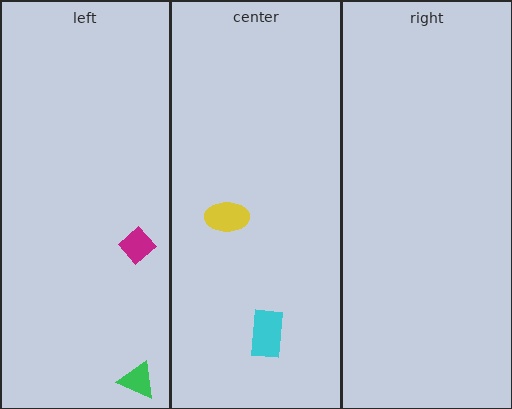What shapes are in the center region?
The cyan rectangle, the yellow ellipse.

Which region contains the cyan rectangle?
The center region.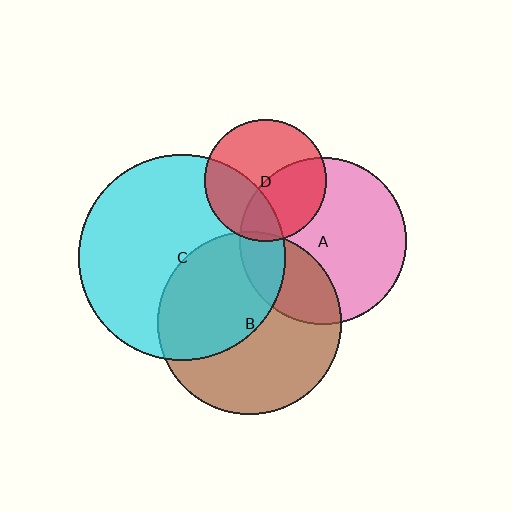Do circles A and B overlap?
Yes.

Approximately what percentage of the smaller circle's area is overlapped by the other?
Approximately 30%.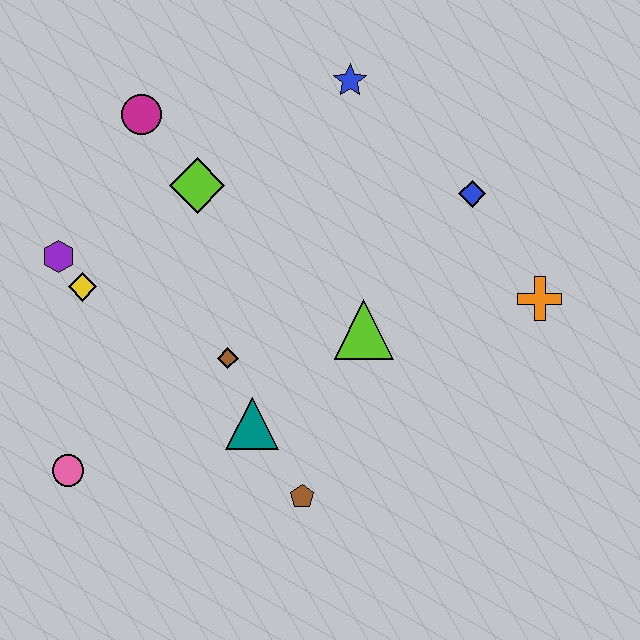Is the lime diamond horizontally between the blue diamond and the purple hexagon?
Yes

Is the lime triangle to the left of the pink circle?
No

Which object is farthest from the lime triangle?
The pink circle is farthest from the lime triangle.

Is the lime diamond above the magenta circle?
No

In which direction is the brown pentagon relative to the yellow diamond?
The brown pentagon is to the right of the yellow diamond.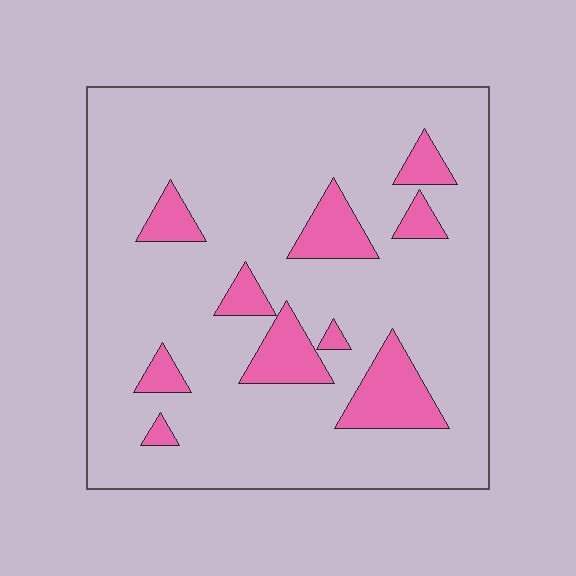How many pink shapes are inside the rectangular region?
10.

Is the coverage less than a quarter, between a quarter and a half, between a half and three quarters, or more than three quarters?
Less than a quarter.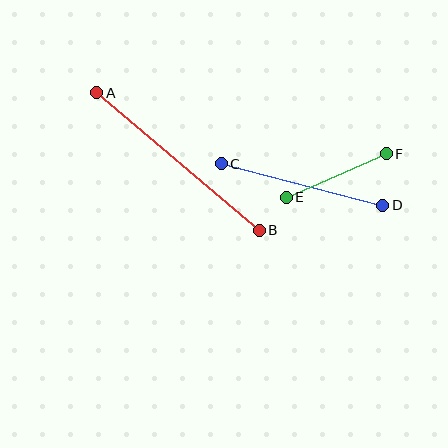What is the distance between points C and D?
The distance is approximately 167 pixels.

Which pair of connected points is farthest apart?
Points A and B are farthest apart.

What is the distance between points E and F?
The distance is approximately 109 pixels.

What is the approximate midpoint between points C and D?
The midpoint is at approximately (302, 185) pixels.